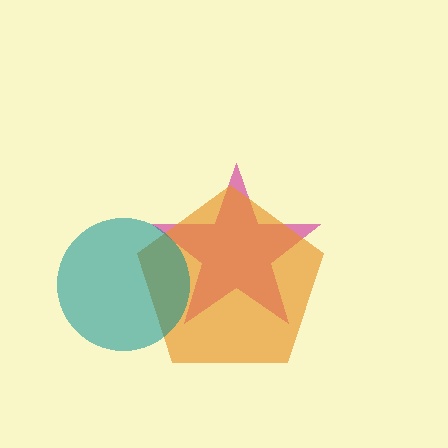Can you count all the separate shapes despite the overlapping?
Yes, there are 3 separate shapes.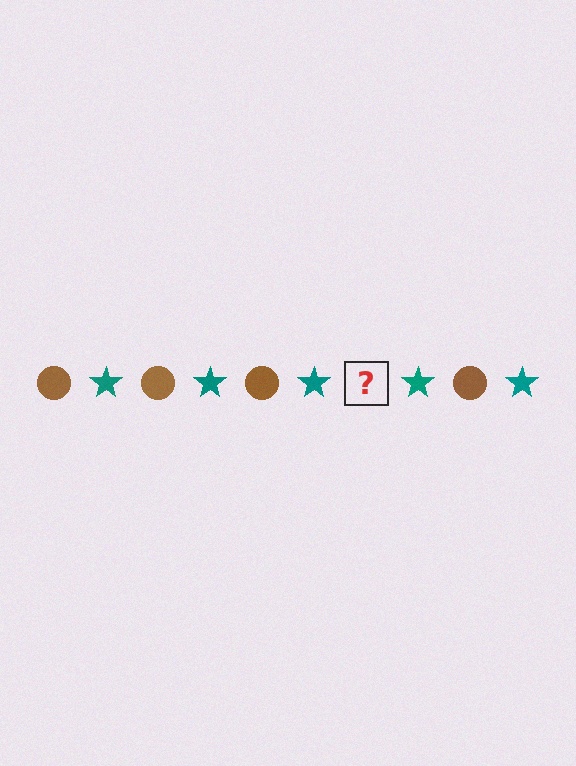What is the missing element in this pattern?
The missing element is a brown circle.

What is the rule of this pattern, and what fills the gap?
The rule is that the pattern alternates between brown circle and teal star. The gap should be filled with a brown circle.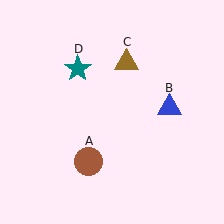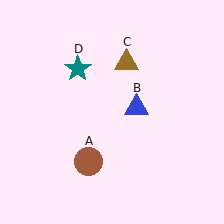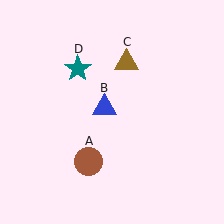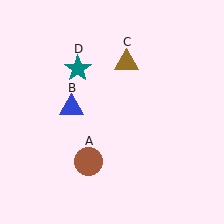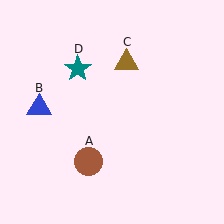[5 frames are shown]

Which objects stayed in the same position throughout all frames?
Brown circle (object A) and brown triangle (object C) and teal star (object D) remained stationary.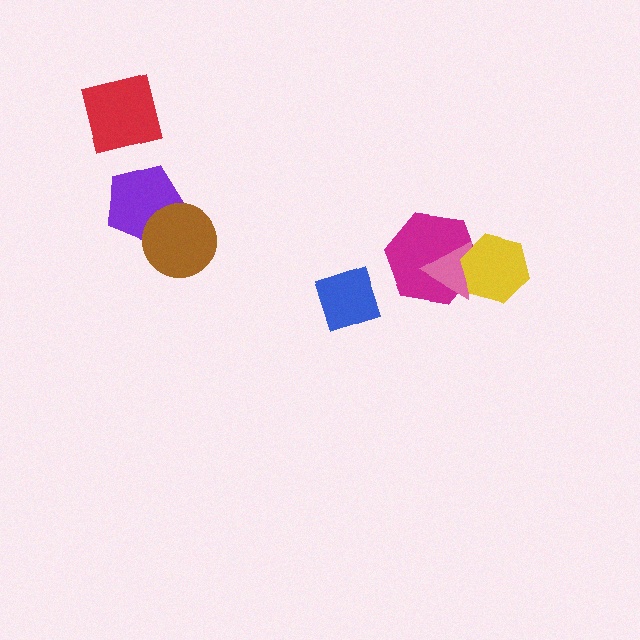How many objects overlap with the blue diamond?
0 objects overlap with the blue diamond.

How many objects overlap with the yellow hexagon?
2 objects overlap with the yellow hexagon.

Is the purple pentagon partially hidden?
Yes, it is partially covered by another shape.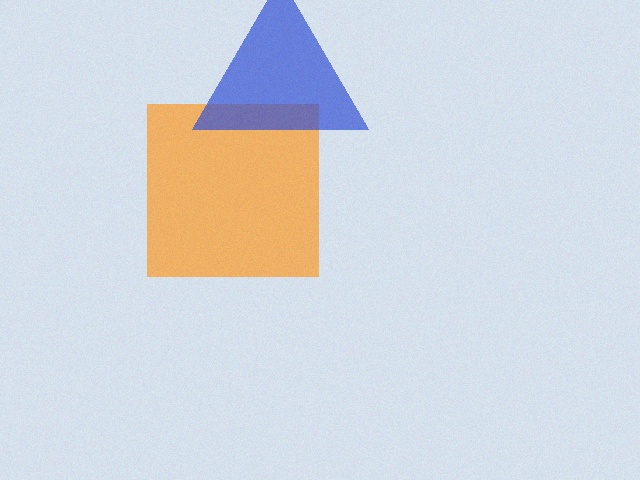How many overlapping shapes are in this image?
There are 2 overlapping shapes in the image.